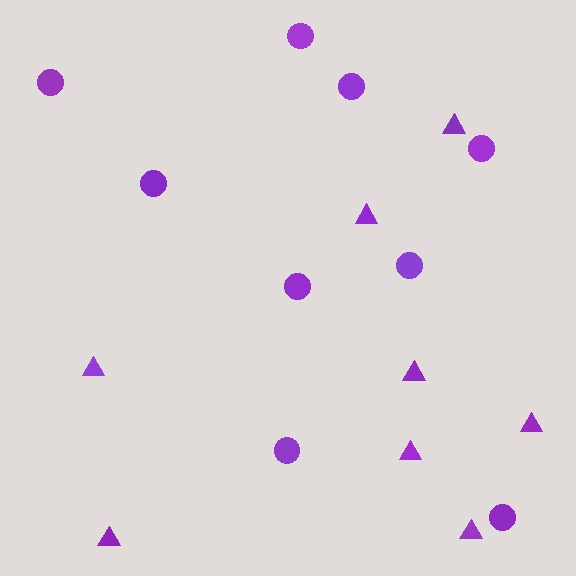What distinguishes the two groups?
There are 2 groups: one group of triangles (8) and one group of circles (9).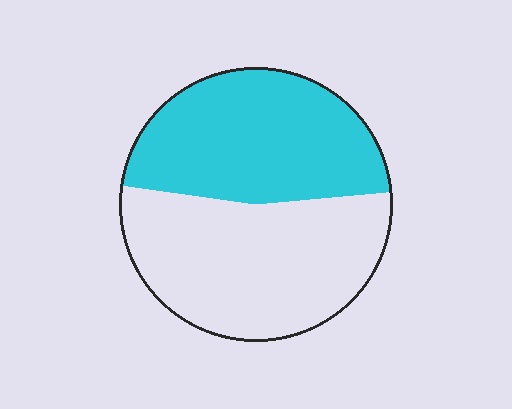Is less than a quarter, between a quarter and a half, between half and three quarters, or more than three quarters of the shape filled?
Between a quarter and a half.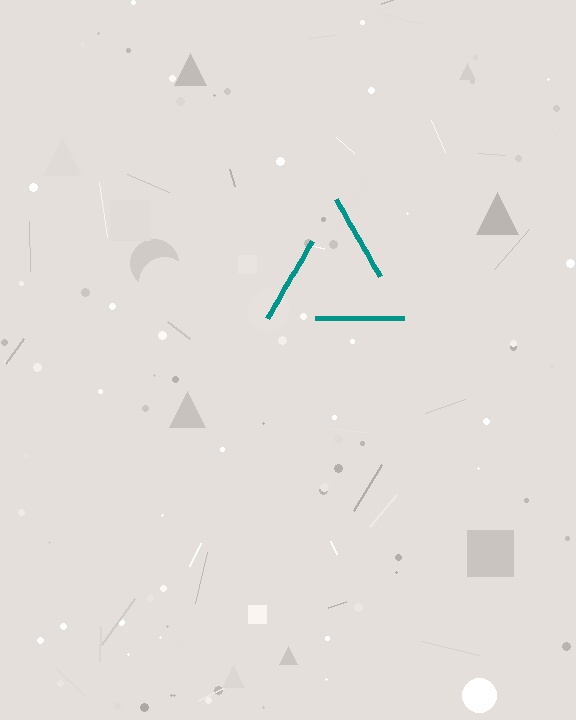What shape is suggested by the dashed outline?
The dashed outline suggests a triangle.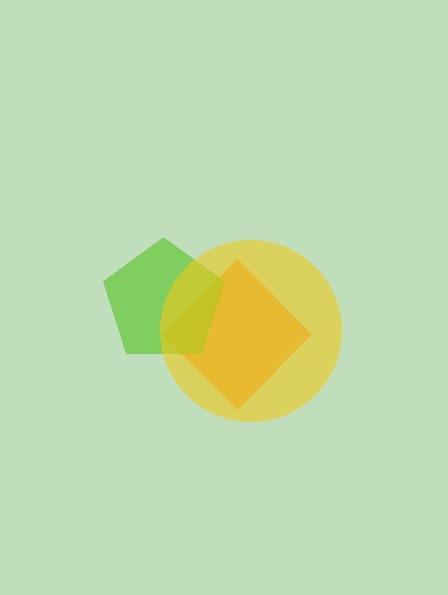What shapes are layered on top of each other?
The layered shapes are: an orange diamond, a lime pentagon, a yellow circle.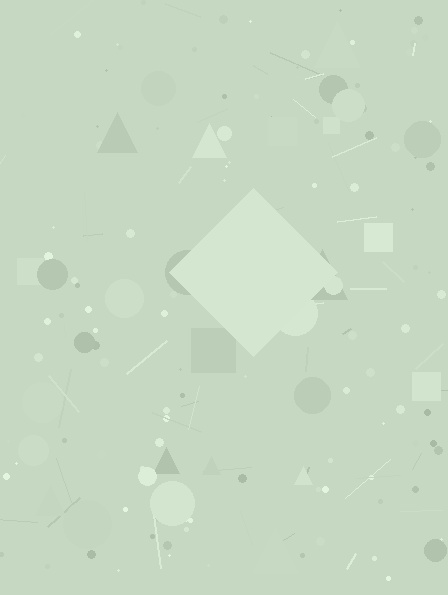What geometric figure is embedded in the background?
A diamond is embedded in the background.